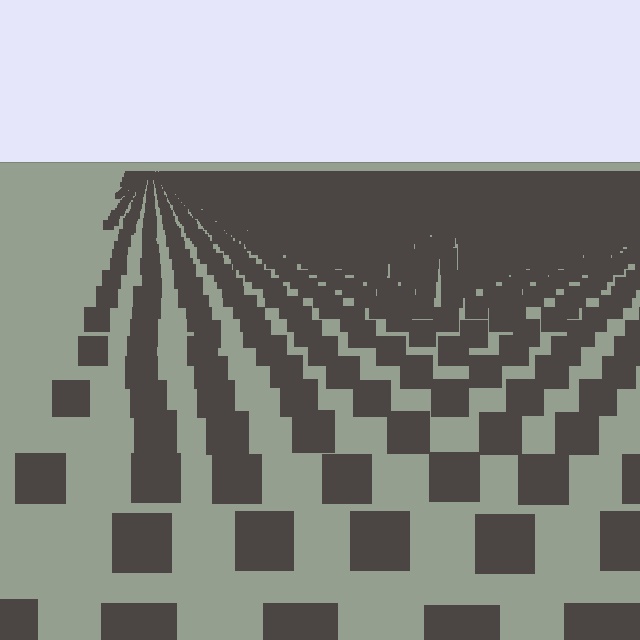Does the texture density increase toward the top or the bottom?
Density increases toward the top.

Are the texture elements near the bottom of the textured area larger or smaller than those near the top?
Larger. Near the bottom, elements are closer to the viewer and appear at a bigger on-screen size.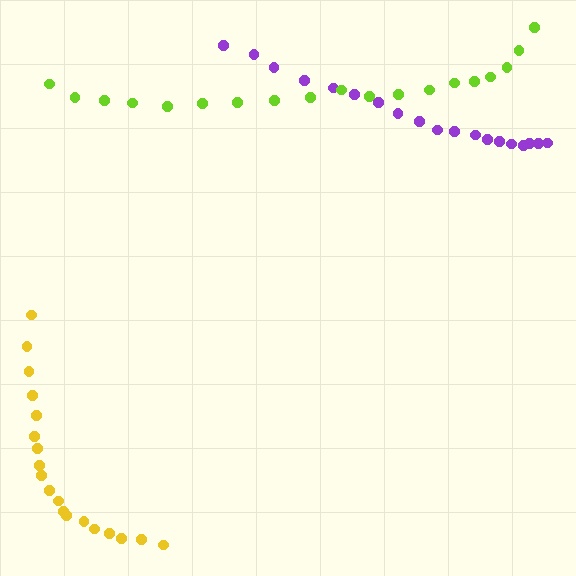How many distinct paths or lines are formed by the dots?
There are 3 distinct paths.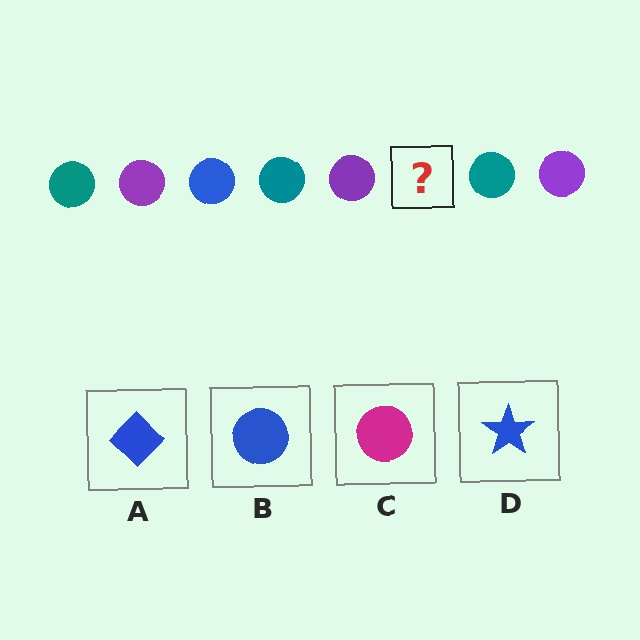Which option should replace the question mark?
Option B.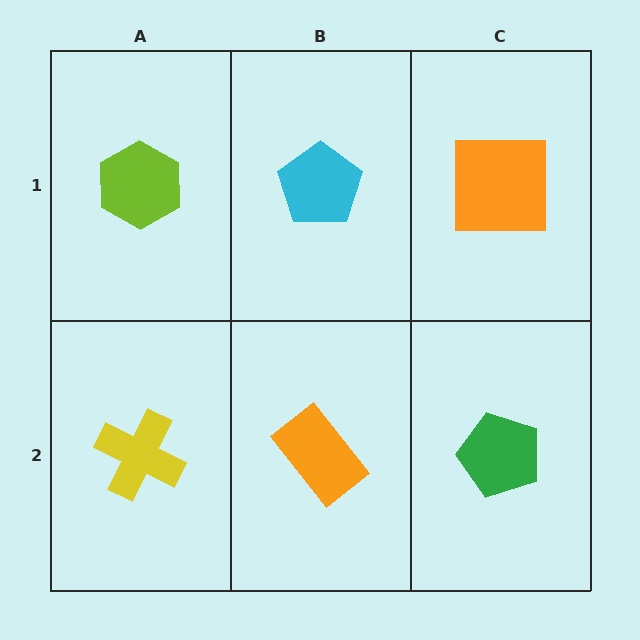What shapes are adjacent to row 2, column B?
A cyan pentagon (row 1, column B), a yellow cross (row 2, column A), a green pentagon (row 2, column C).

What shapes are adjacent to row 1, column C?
A green pentagon (row 2, column C), a cyan pentagon (row 1, column B).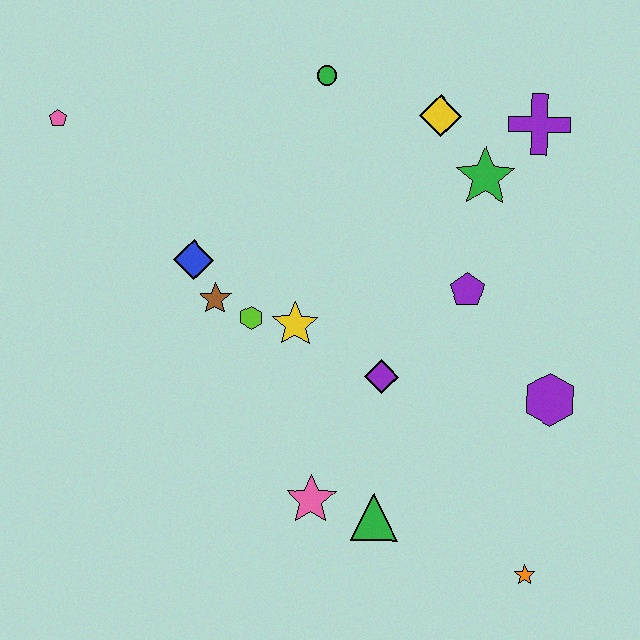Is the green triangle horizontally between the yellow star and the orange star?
Yes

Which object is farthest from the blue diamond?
The orange star is farthest from the blue diamond.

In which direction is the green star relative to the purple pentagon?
The green star is above the purple pentagon.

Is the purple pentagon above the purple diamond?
Yes